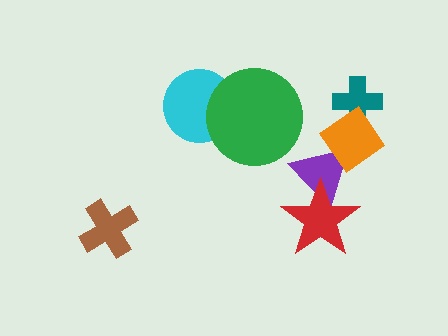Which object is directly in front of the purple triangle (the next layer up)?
The red star is directly in front of the purple triangle.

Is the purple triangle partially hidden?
Yes, it is partially covered by another shape.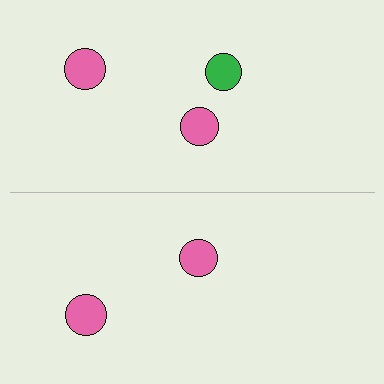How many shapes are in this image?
There are 5 shapes in this image.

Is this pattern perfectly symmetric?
No, the pattern is not perfectly symmetric. A green circle is missing from the bottom side.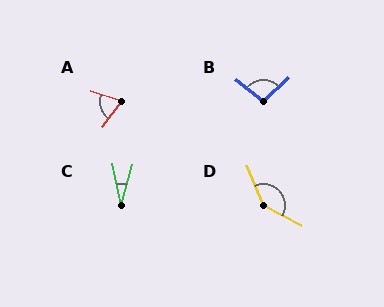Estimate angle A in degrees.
Approximately 72 degrees.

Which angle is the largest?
D, at approximately 141 degrees.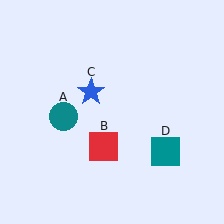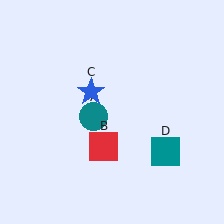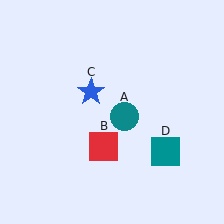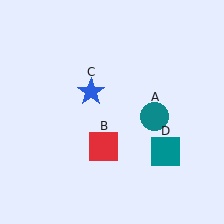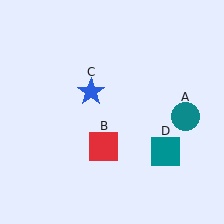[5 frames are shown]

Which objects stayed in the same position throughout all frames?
Red square (object B) and blue star (object C) and teal square (object D) remained stationary.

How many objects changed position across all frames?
1 object changed position: teal circle (object A).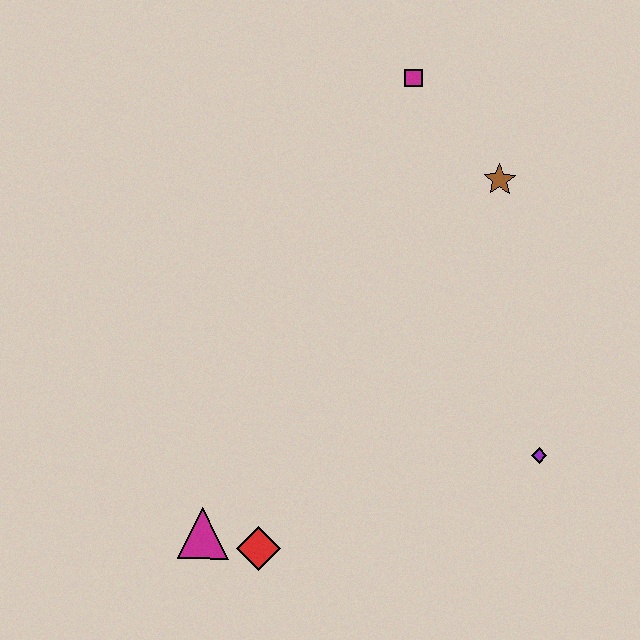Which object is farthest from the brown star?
The magenta triangle is farthest from the brown star.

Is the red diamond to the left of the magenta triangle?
No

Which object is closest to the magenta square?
The brown star is closest to the magenta square.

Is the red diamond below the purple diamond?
Yes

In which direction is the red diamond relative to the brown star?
The red diamond is below the brown star.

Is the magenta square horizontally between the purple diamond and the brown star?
No